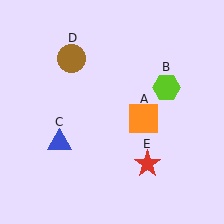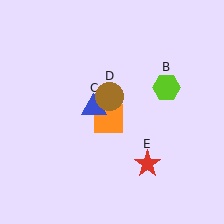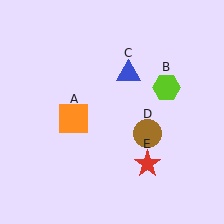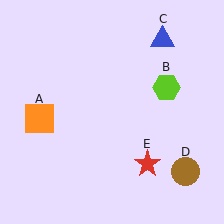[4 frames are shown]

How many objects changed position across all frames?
3 objects changed position: orange square (object A), blue triangle (object C), brown circle (object D).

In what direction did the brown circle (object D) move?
The brown circle (object D) moved down and to the right.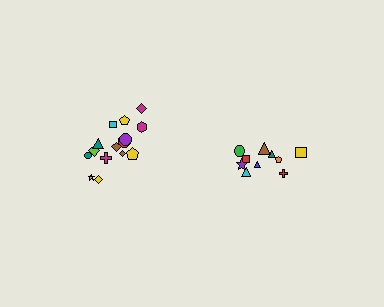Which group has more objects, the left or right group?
The left group.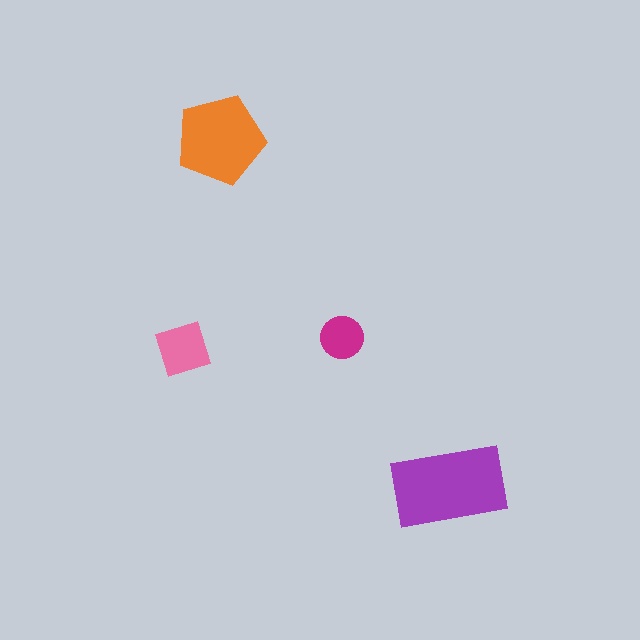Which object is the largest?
The purple rectangle.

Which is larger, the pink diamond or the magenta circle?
The pink diamond.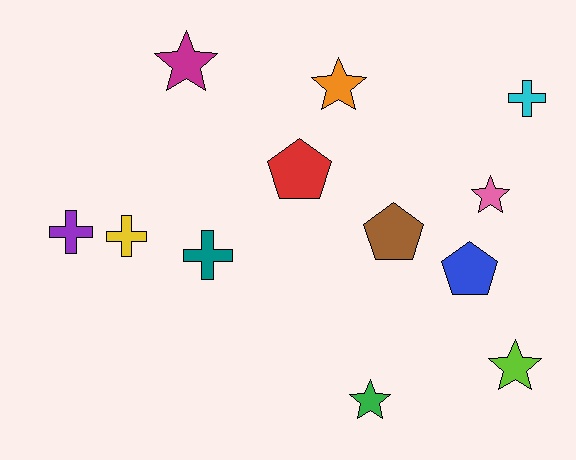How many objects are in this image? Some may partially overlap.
There are 12 objects.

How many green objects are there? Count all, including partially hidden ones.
There is 1 green object.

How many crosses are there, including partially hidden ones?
There are 4 crosses.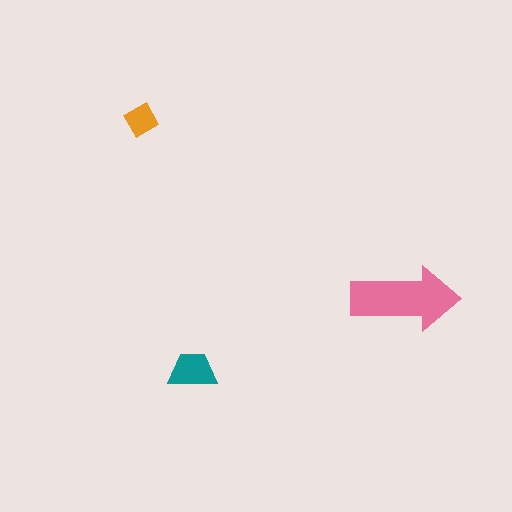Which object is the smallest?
The orange diamond.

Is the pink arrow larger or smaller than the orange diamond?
Larger.